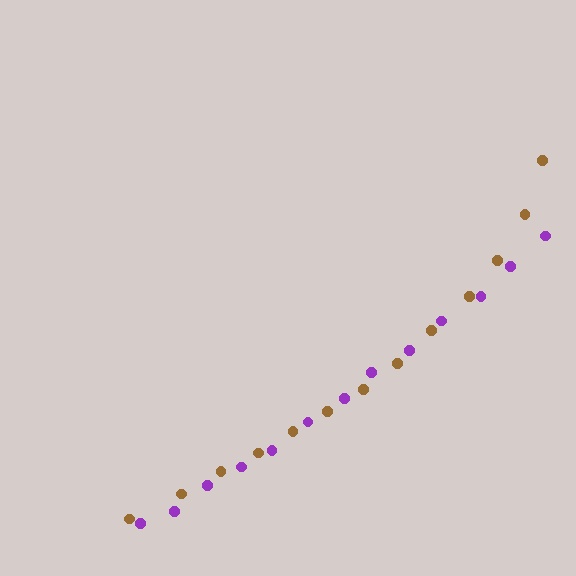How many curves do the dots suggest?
There are 2 distinct paths.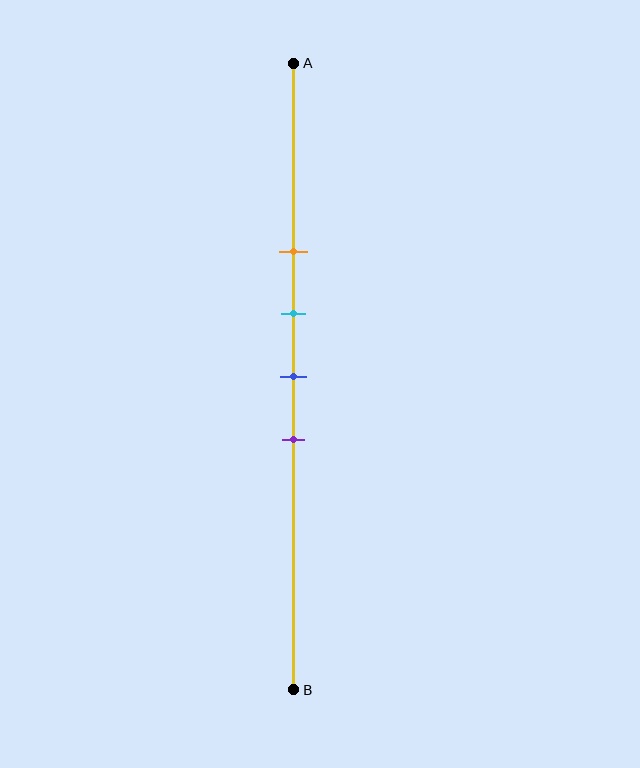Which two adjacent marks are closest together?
The cyan and blue marks are the closest adjacent pair.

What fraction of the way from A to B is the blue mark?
The blue mark is approximately 50% (0.5) of the way from A to B.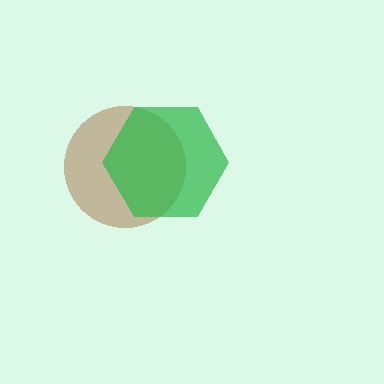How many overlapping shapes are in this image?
There are 2 overlapping shapes in the image.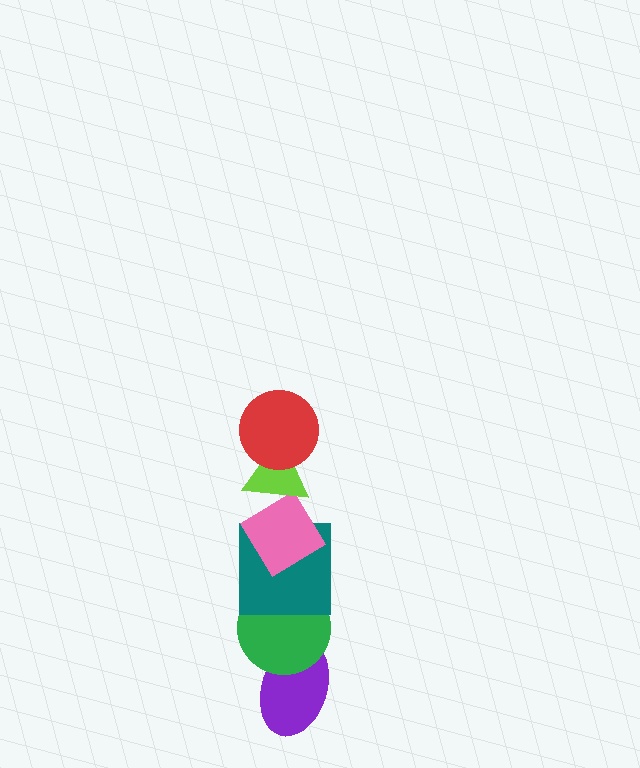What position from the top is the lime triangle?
The lime triangle is 2nd from the top.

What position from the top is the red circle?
The red circle is 1st from the top.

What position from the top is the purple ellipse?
The purple ellipse is 6th from the top.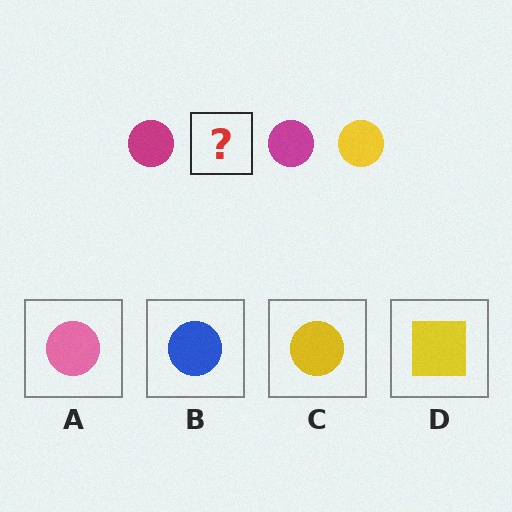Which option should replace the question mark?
Option C.